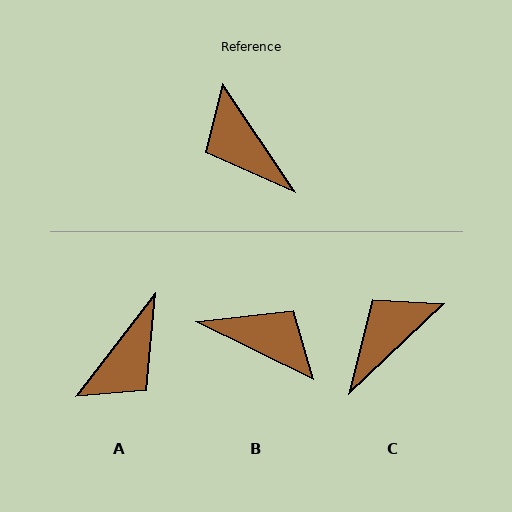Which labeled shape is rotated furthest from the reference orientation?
B, about 150 degrees away.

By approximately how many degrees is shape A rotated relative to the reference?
Approximately 109 degrees counter-clockwise.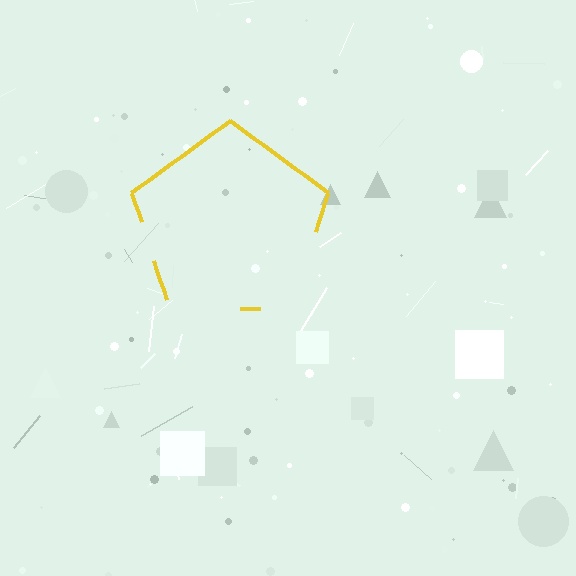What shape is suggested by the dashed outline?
The dashed outline suggests a pentagon.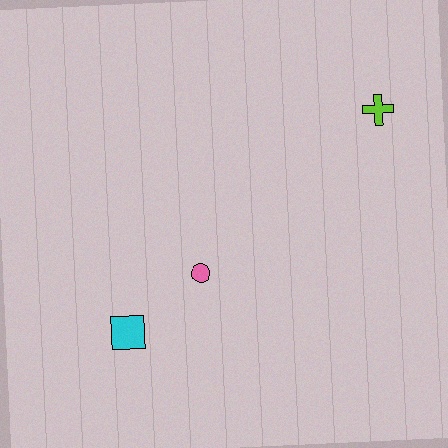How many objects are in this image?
There are 3 objects.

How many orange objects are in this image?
There are no orange objects.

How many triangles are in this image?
There are no triangles.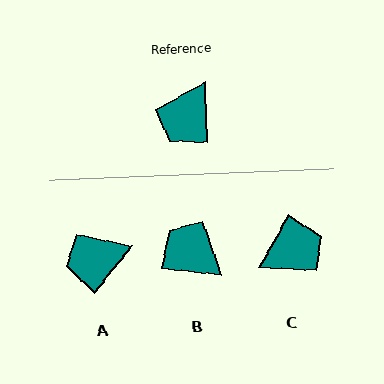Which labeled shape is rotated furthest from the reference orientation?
C, about 148 degrees away.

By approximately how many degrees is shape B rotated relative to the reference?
Approximately 99 degrees clockwise.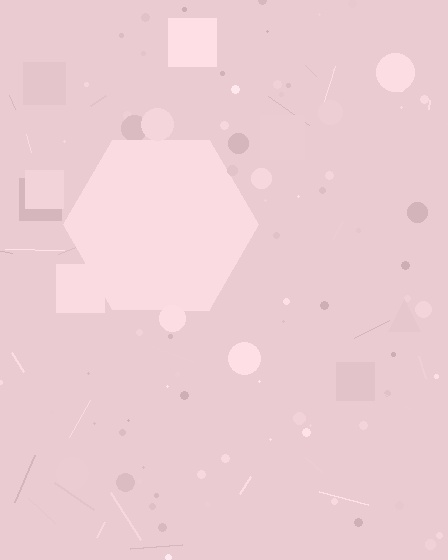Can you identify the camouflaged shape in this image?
The camouflaged shape is a hexagon.